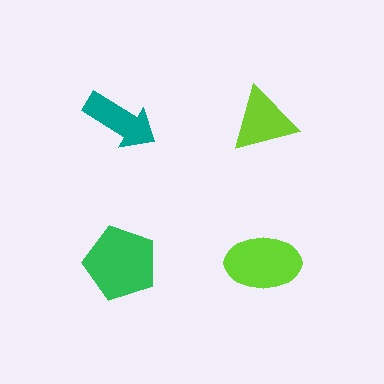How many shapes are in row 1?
2 shapes.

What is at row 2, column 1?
A green pentagon.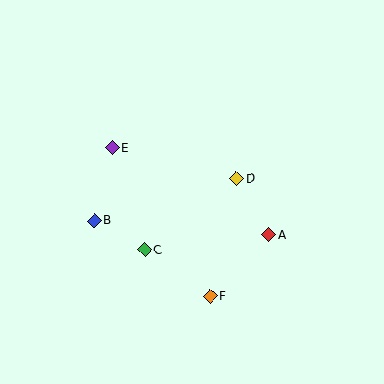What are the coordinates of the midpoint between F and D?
The midpoint between F and D is at (223, 237).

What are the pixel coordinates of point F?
Point F is at (210, 296).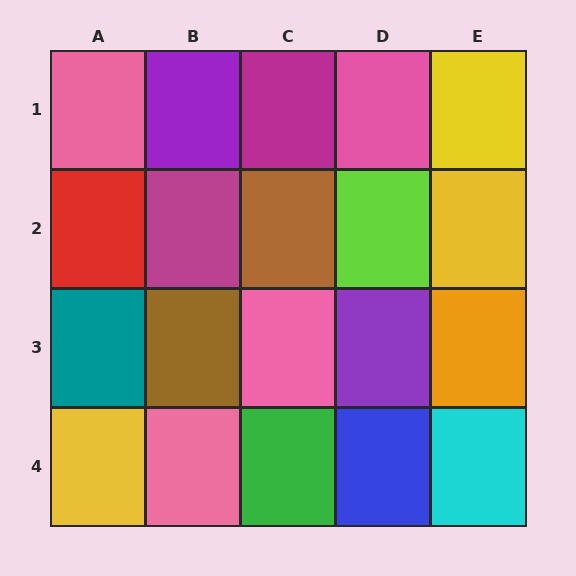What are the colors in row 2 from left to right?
Red, magenta, brown, lime, yellow.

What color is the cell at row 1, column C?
Magenta.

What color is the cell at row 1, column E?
Yellow.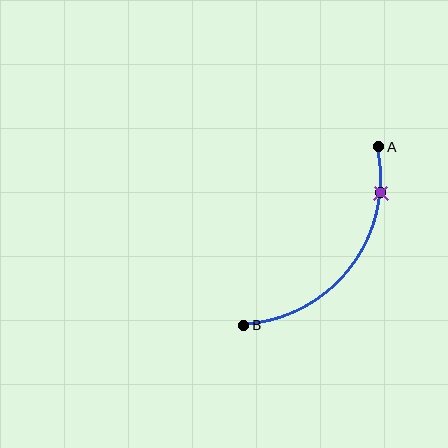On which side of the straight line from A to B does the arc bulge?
The arc bulges below and to the right of the straight line connecting A and B.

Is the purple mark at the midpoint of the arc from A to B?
No. The purple mark lies on the arc but is closer to endpoint A. The arc midpoint would be at the point on the curve equidistant along the arc from both A and B.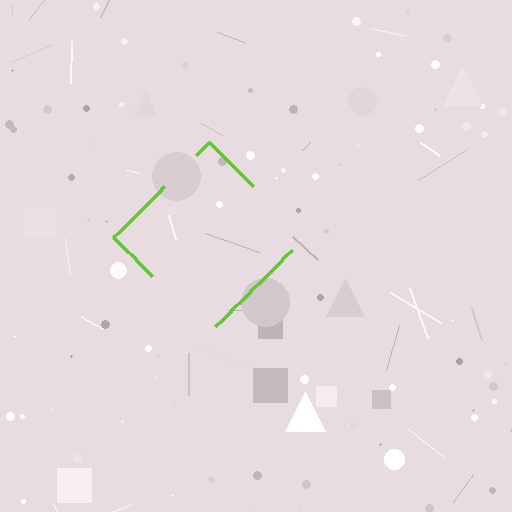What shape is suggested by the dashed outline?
The dashed outline suggests a diamond.